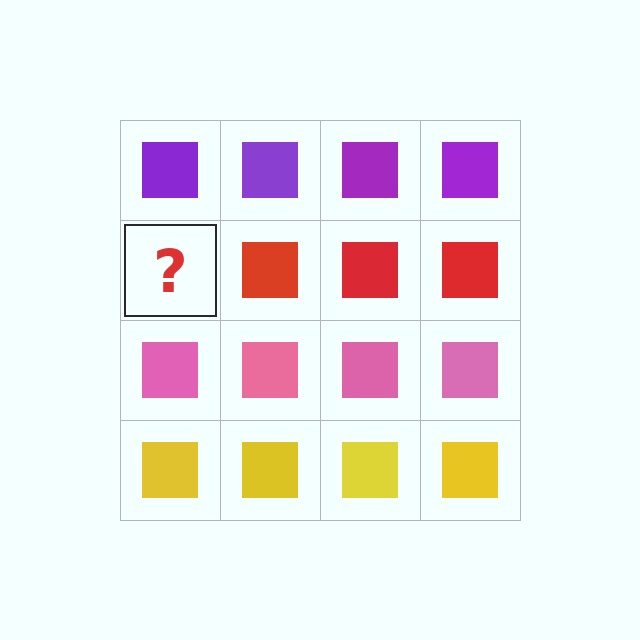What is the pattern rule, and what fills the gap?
The rule is that each row has a consistent color. The gap should be filled with a red square.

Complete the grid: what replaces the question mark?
The question mark should be replaced with a red square.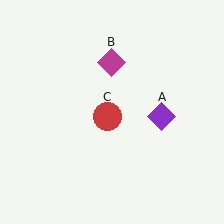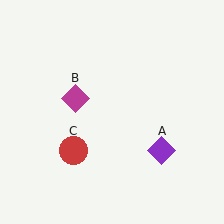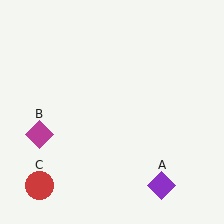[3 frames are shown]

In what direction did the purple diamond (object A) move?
The purple diamond (object A) moved down.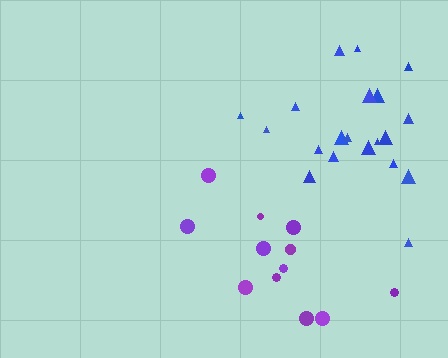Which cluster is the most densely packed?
Purple.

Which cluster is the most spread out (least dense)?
Blue.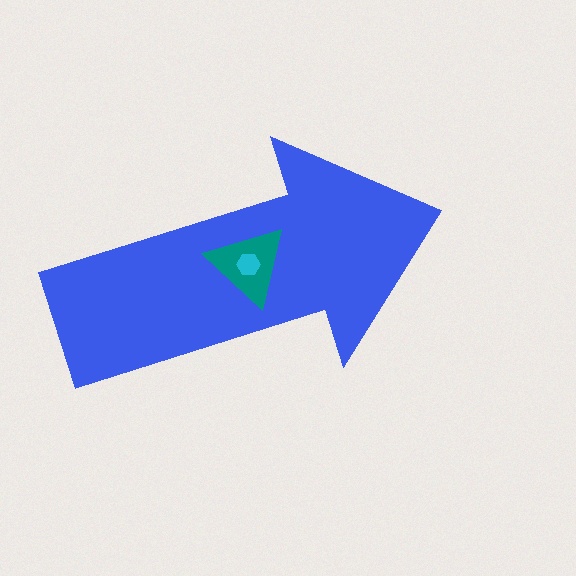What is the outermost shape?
The blue arrow.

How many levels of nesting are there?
3.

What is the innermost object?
The cyan hexagon.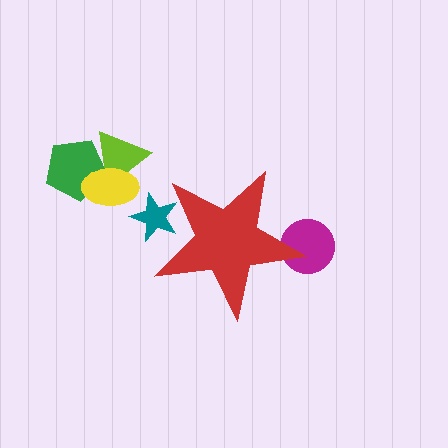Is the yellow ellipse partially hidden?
No, the yellow ellipse is fully visible.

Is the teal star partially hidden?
Yes, the teal star is partially hidden behind the red star.